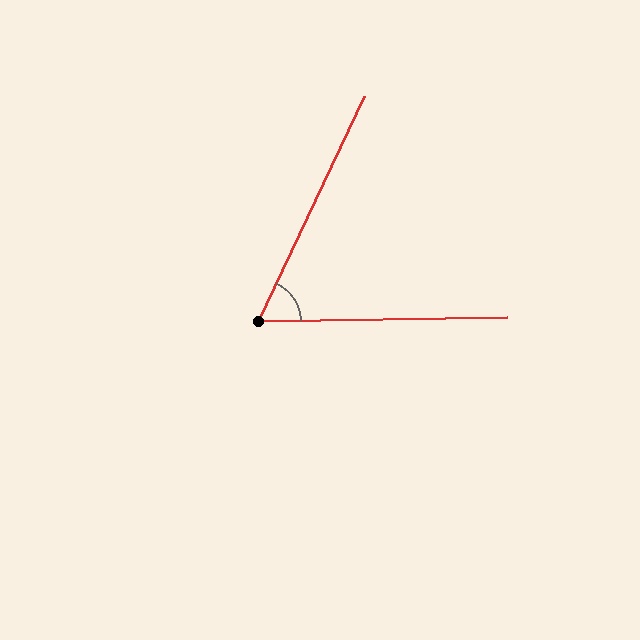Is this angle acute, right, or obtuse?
It is acute.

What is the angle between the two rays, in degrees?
Approximately 64 degrees.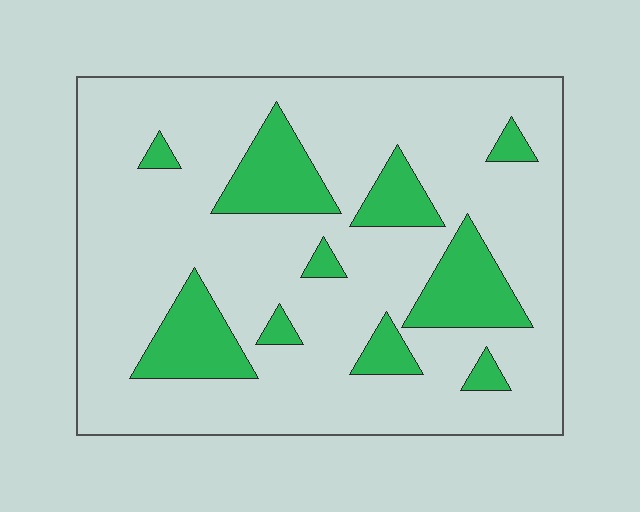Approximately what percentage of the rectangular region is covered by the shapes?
Approximately 20%.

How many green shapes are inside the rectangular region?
10.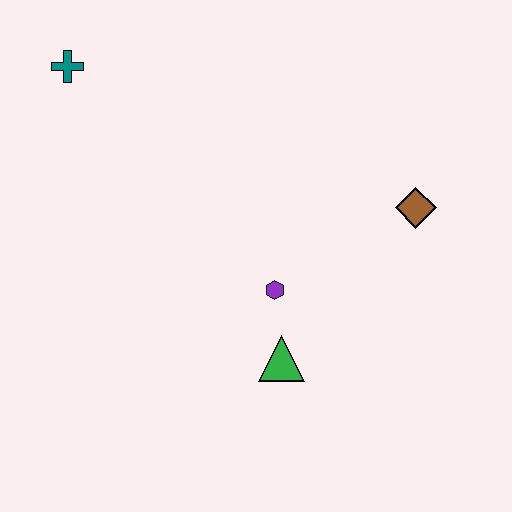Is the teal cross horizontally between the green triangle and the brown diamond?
No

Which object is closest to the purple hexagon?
The green triangle is closest to the purple hexagon.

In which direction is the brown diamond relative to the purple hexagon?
The brown diamond is to the right of the purple hexagon.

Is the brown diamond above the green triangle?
Yes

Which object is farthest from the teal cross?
The brown diamond is farthest from the teal cross.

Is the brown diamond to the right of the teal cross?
Yes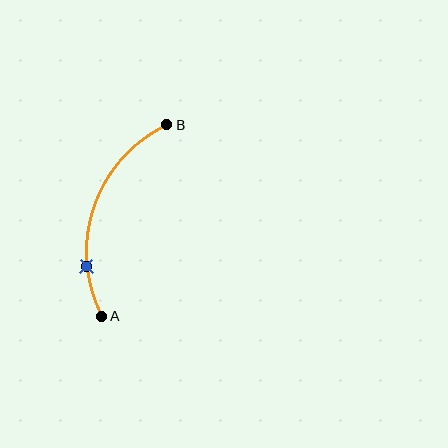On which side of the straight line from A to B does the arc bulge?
The arc bulges to the left of the straight line connecting A and B.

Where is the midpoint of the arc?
The arc midpoint is the point on the curve farthest from the straight line joining A and B. It sits to the left of that line.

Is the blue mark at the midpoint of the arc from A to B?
No. The blue mark lies on the arc but is closer to endpoint A. The arc midpoint would be at the point on the curve equidistant along the arc from both A and B.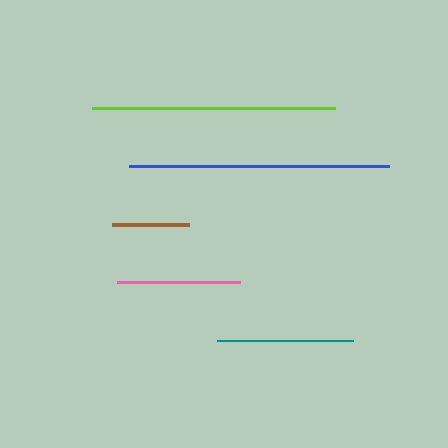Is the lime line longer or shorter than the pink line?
The lime line is longer than the pink line.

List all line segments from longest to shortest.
From longest to shortest: blue, lime, teal, pink, brown.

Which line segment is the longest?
The blue line is the longest at approximately 260 pixels.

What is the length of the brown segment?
The brown segment is approximately 76 pixels long.